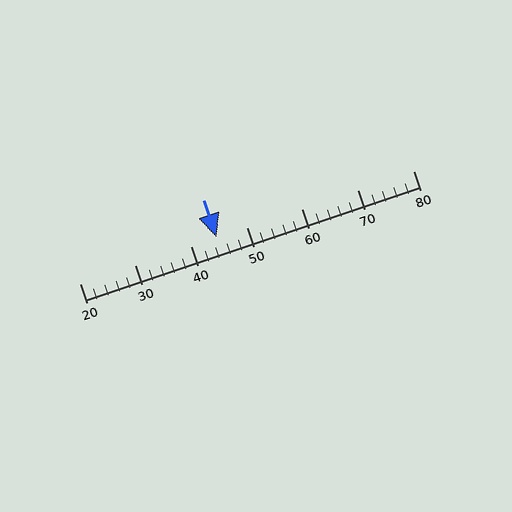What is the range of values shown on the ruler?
The ruler shows values from 20 to 80.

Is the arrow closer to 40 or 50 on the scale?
The arrow is closer to 40.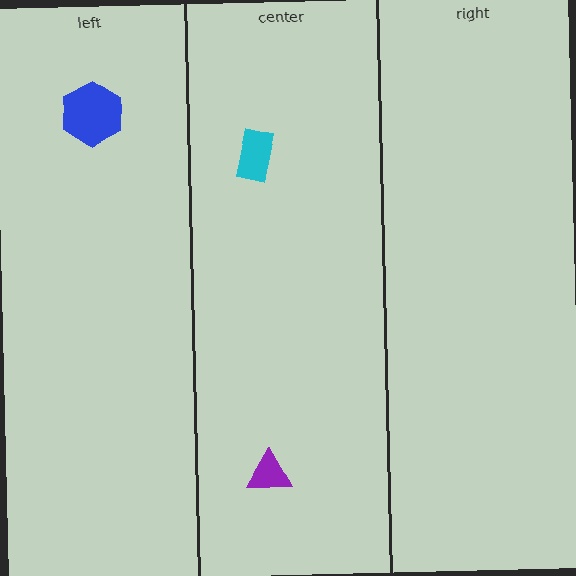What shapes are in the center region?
The cyan rectangle, the purple triangle.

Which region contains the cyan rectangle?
The center region.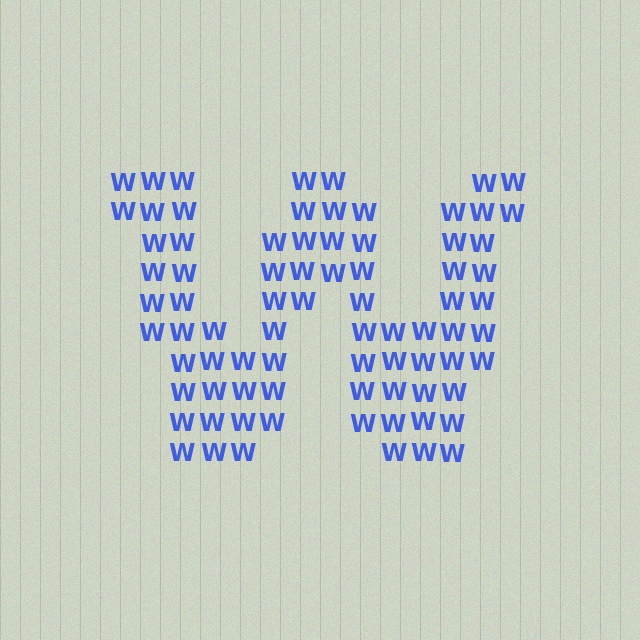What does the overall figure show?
The overall figure shows the letter W.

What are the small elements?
The small elements are letter W's.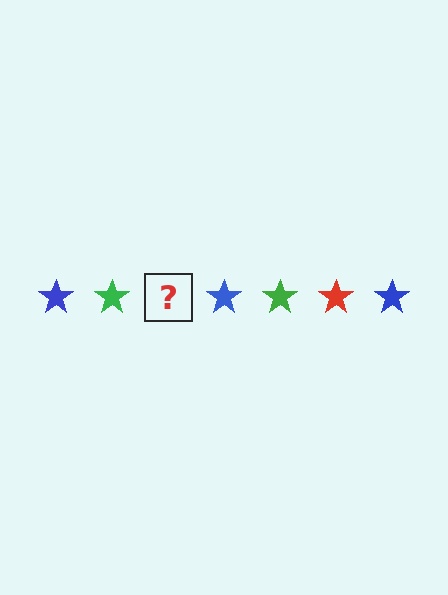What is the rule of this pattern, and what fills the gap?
The rule is that the pattern cycles through blue, green, red stars. The gap should be filled with a red star.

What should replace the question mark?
The question mark should be replaced with a red star.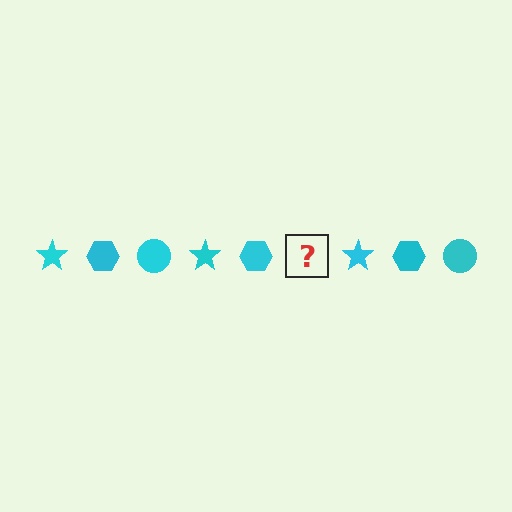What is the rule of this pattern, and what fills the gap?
The rule is that the pattern cycles through star, hexagon, circle shapes in cyan. The gap should be filled with a cyan circle.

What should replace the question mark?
The question mark should be replaced with a cyan circle.